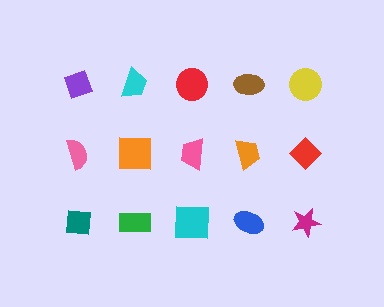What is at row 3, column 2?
A green rectangle.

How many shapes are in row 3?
5 shapes.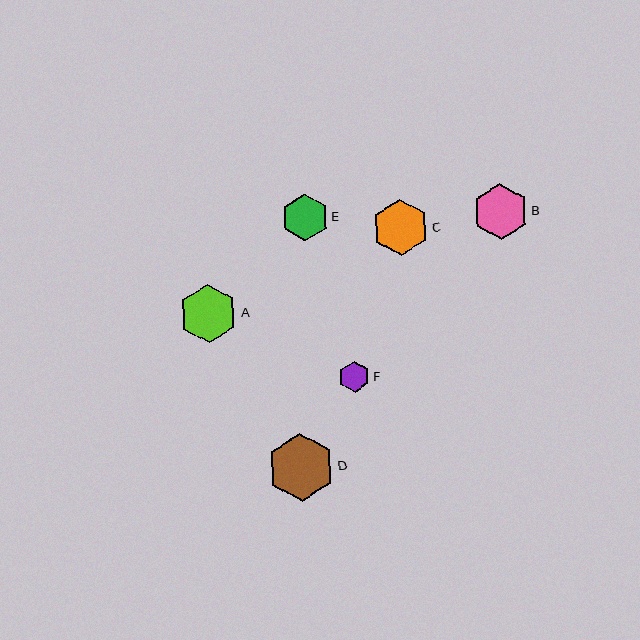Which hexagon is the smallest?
Hexagon F is the smallest with a size of approximately 31 pixels.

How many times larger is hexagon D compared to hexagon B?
Hexagon D is approximately 1.2 times the size of hexagon B.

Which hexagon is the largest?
Hexagon D is the largest with a size of approximately 68 pixels.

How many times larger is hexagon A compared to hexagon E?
Hexagon A is approximately 1.2 times the size of hexagon E.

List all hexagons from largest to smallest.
From largest to smallest: D, A, C, B, E, F.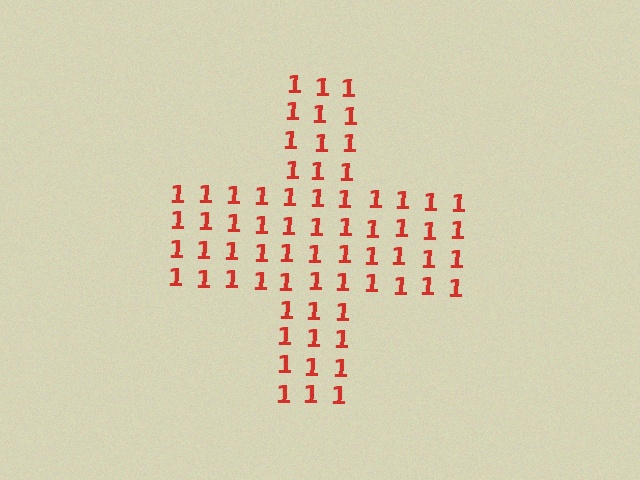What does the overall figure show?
The overall figure shows a cross.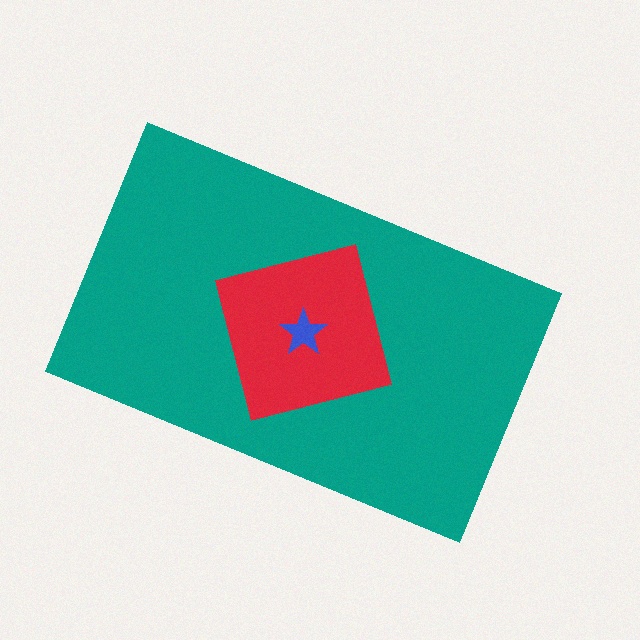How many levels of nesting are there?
3.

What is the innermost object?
The blue star.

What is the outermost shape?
The teal rectangle.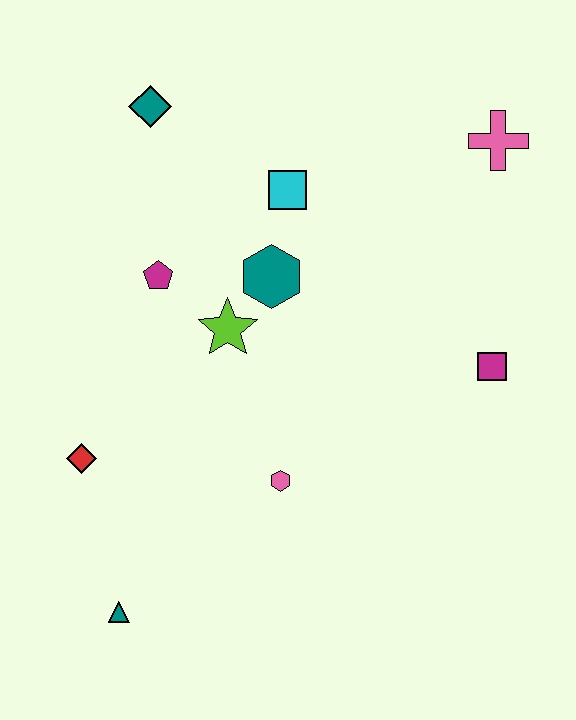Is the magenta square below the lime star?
Yes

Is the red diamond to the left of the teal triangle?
Yes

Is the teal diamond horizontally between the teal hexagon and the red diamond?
Yes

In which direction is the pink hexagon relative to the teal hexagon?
The pink hexagon is below the teal hexagon.